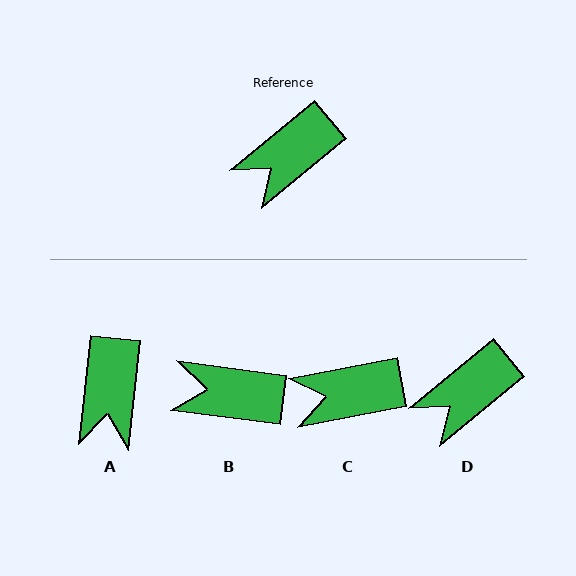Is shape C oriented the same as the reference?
No, it is off by about 29 degrees.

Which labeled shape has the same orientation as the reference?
D.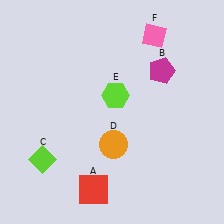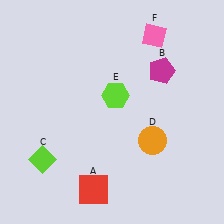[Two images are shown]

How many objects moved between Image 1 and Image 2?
1 object moved between the two images.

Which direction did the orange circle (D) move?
The orange circle (D) moved right.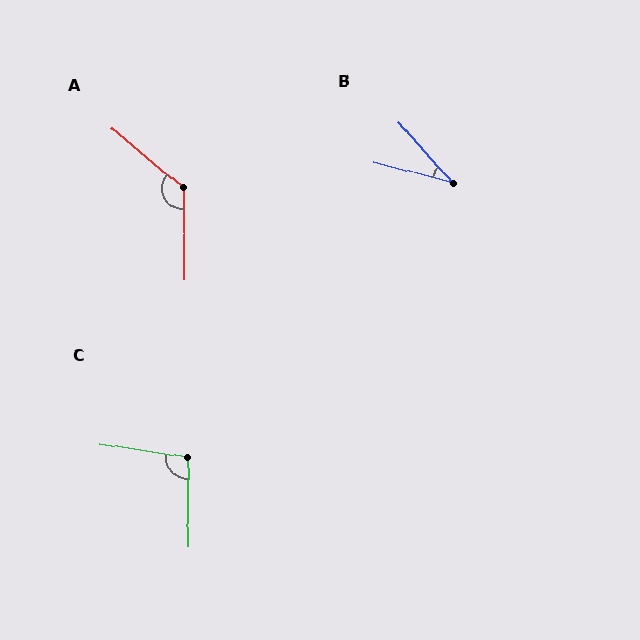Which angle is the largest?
A, at approximately 131 degrees.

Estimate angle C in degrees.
Approximately 99 degrees.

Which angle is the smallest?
B, at approximately 34 degrees.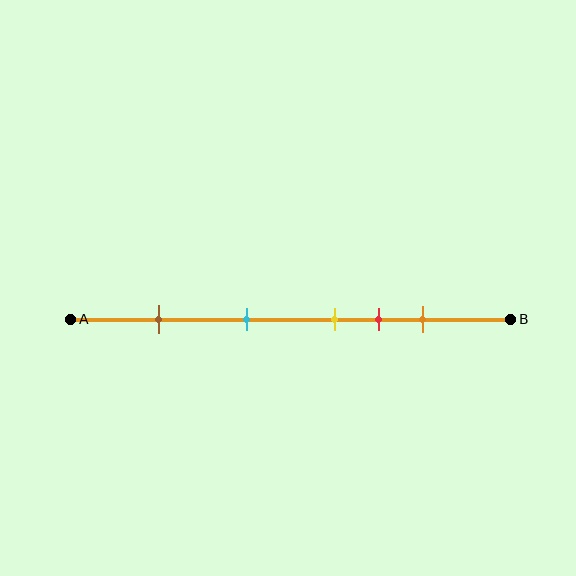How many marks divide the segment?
There are 5 marks dividing the segment.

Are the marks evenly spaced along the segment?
No, the marks are not evenly spaced.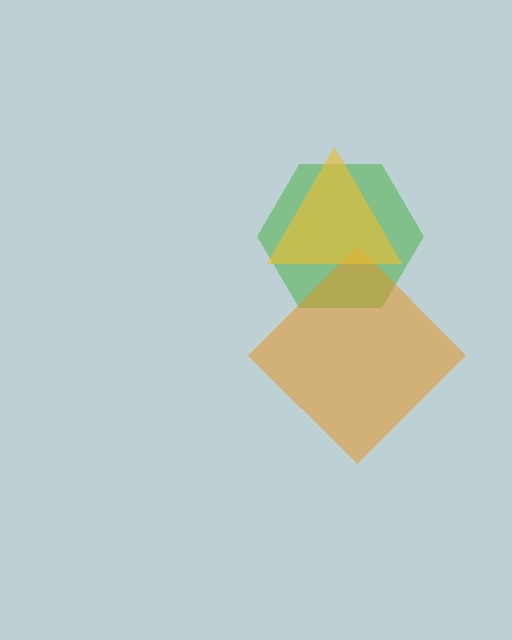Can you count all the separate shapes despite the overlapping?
Yes, there are 3 separate shapes.